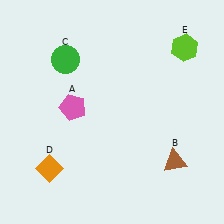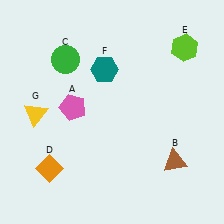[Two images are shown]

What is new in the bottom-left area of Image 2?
A yellow triangle (G) was added in the bottom-left area of Image 2.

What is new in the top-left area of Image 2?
A teal hexagon (F) was added in the top-left area of Image 2.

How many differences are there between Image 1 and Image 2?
There are 2 differences between the two images.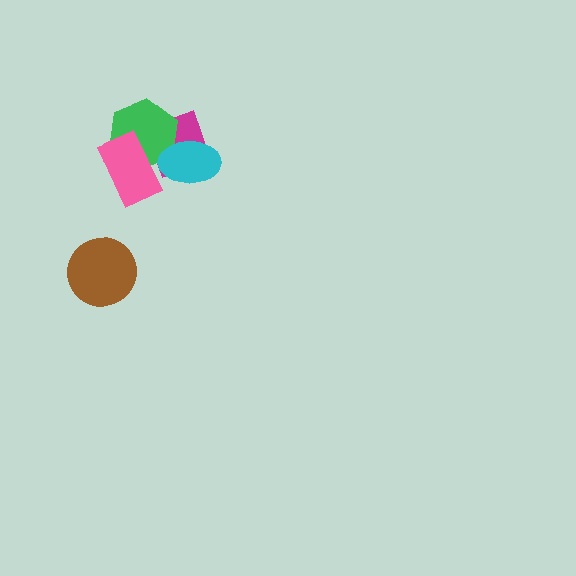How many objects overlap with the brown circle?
0 objects overlap with the brown circle.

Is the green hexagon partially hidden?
Yes, it is partially covered by another shape.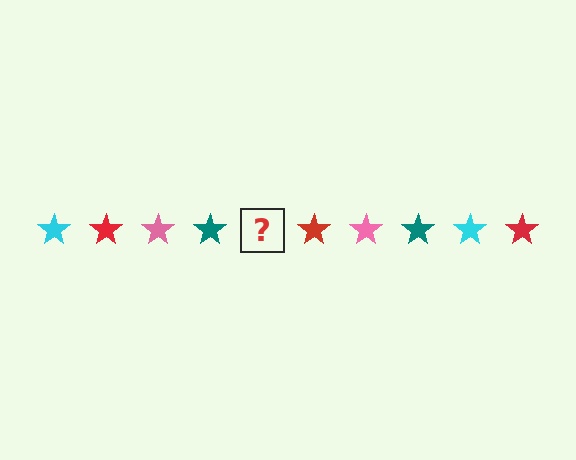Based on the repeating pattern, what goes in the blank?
The blank should be a cyan star.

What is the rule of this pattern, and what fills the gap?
The rule is that the pattern cycles through cyan, red, pink, teal stars. The gap should be filled with a cyan star.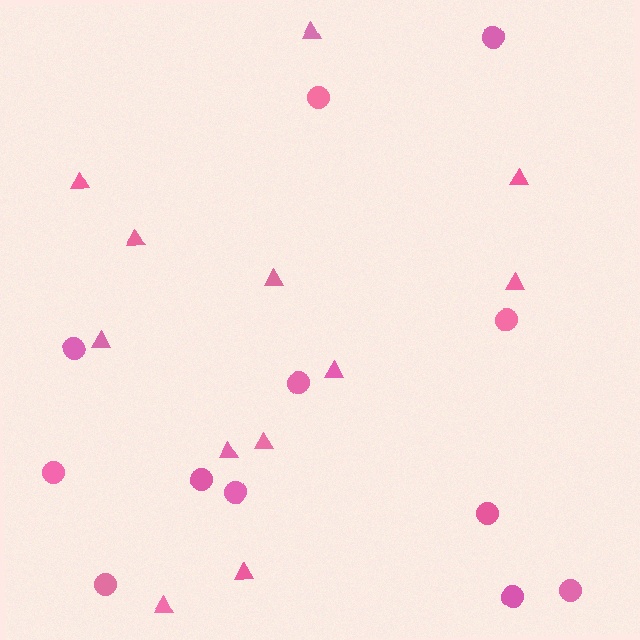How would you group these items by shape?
There are 2 groups: one group of circles (12) and one group of triangles (12).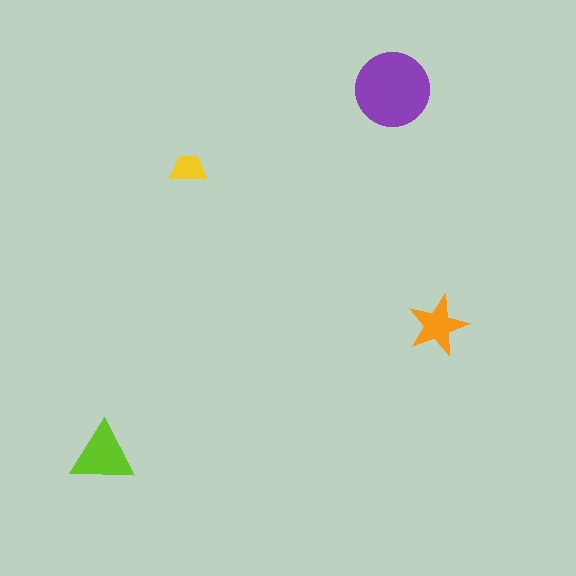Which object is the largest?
The purple circle.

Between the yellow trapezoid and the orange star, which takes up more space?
The orange star.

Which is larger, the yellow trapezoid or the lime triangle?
The lime triangle.